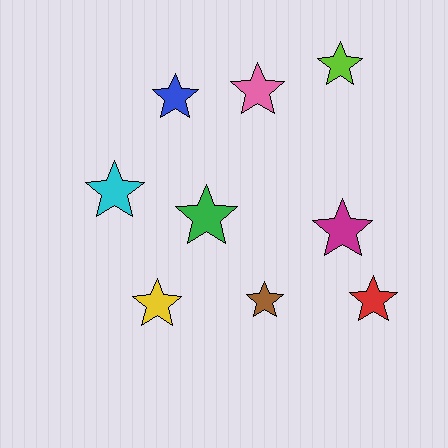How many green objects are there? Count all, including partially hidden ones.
There is 1 green object.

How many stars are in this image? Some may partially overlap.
There are 9 stars.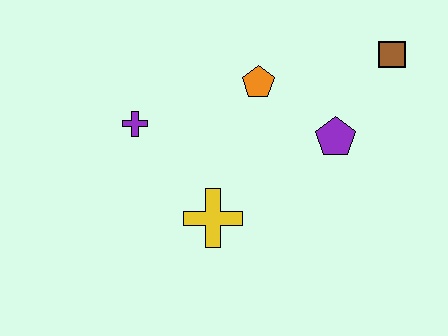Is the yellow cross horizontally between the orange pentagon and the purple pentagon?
No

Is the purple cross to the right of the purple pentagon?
No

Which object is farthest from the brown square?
The purple cross is farthest from the brown square.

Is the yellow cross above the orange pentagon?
No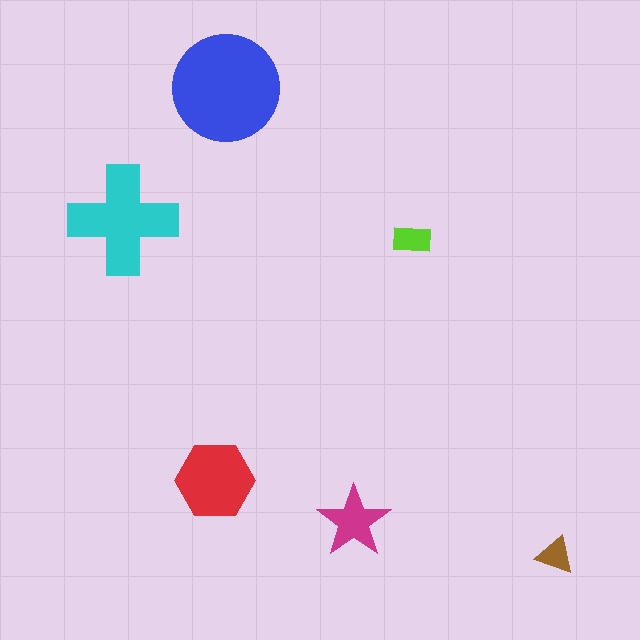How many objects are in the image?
There are 6 objects in the image.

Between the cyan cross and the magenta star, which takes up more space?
The cyan cross.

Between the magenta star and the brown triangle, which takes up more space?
The magenta star.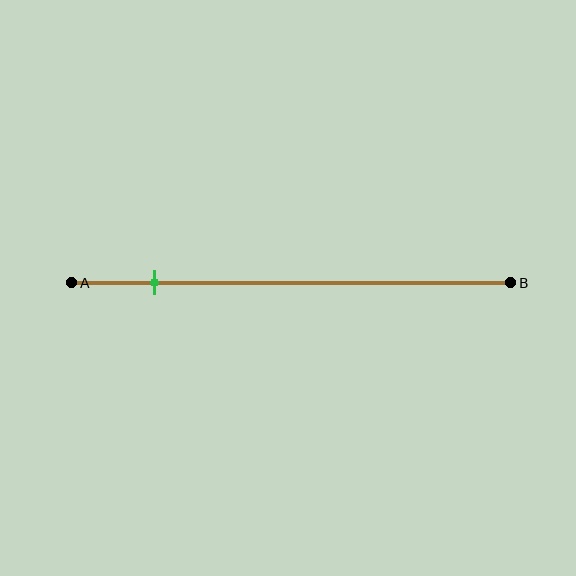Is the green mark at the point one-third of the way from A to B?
No, the mark is at about 20% from A, not at the 33% one-third point.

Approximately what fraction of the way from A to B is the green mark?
The green mark is approximately 20% of the way from A to B.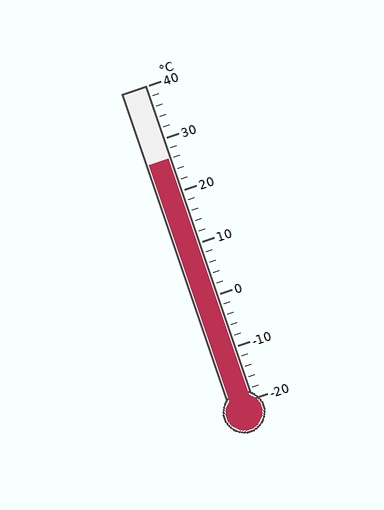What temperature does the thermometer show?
The thermometer shows approximately 26°C.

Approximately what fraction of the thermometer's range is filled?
The thermometer is filled to approximately 75% of its range.